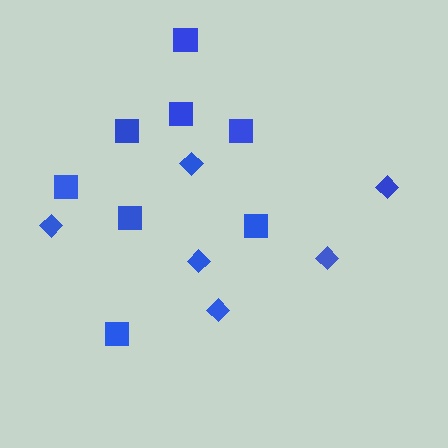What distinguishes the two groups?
There are 2 groups: one group of squares (8) and one group of diamonds (6).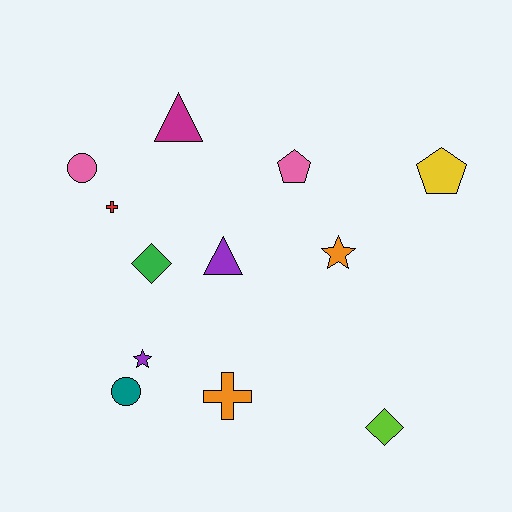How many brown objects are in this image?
There are no brown objects.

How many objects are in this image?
There are 12 objects.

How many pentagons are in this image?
There are 2 pentagons.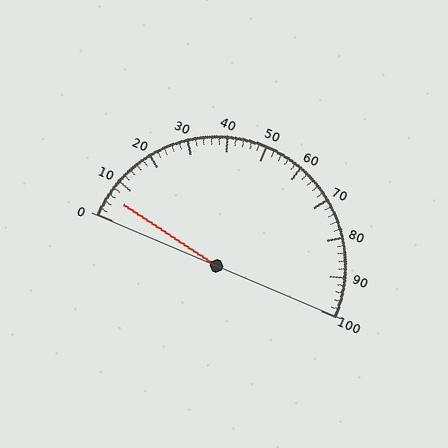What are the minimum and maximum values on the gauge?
The gauge ranges from 0 to 100.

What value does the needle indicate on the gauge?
The needle indicates approximately 6.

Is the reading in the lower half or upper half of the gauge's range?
The reading is in the lower half of the range (0 to 100).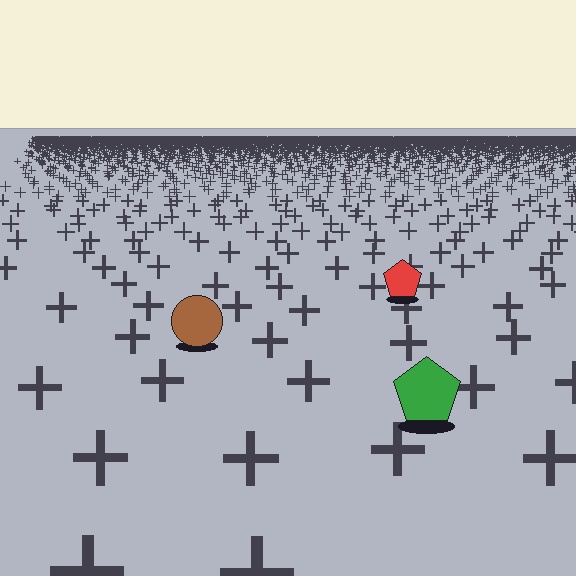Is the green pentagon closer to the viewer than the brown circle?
Yes. The green pentagon is closer — you can tell from the texture gradient: the ground texture is coarser near it.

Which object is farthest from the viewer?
The red pentagon is farthest from the viewer. It appears smaller and the ground texture around it is denser.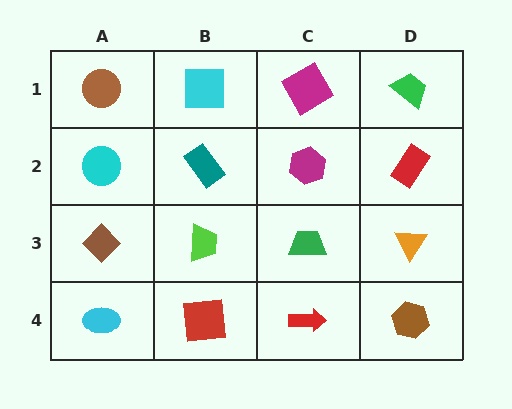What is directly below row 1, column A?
A cyan circle.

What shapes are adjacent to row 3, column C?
A magenta hexagon (row 2, column C), a red arrow (row 4, column C), a lime trapezoid (row 3, column B), an orange triangle (row 3, column D).